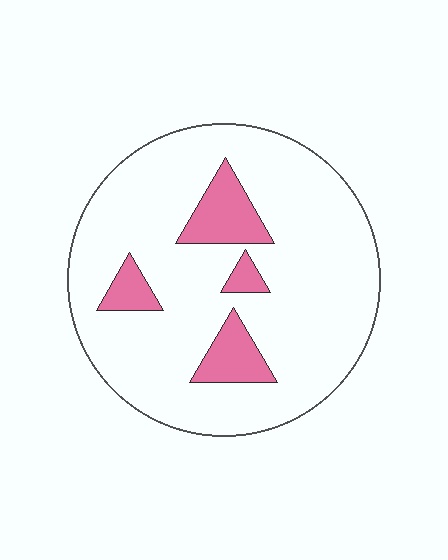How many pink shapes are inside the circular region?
4.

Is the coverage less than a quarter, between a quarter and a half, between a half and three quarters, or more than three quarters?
Less than a quarter.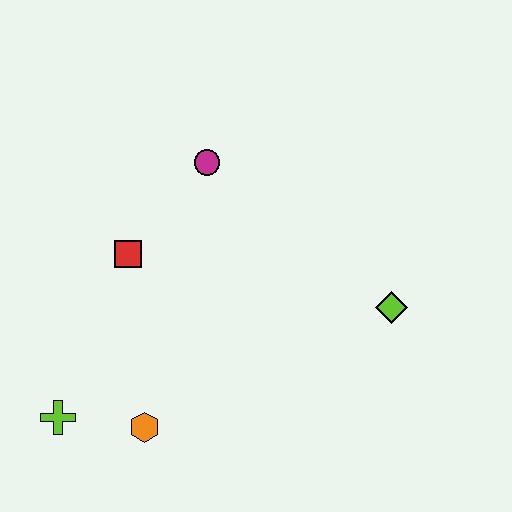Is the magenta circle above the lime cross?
Yes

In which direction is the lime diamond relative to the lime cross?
The lime diamond is to the right of the lime cross.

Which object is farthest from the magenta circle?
The lime cross is farthest from the magenta circle.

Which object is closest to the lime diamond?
The magenta circle is closest to the lime diamond.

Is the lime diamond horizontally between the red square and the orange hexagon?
No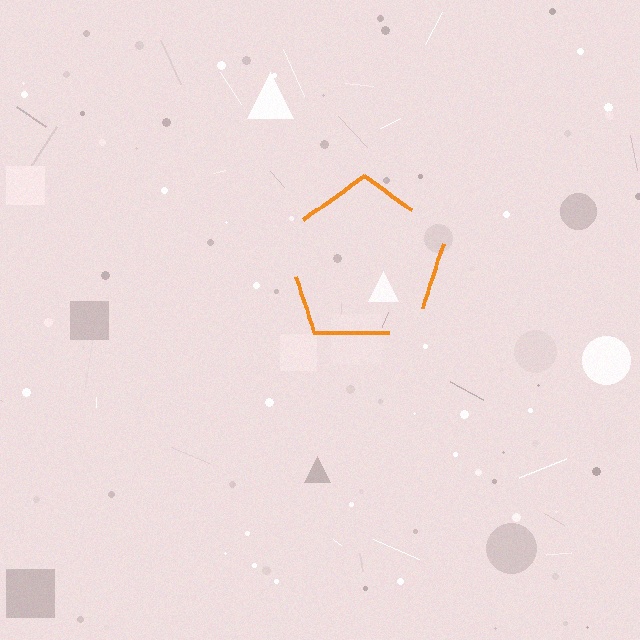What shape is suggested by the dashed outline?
The dashed outline suggests a pentagon.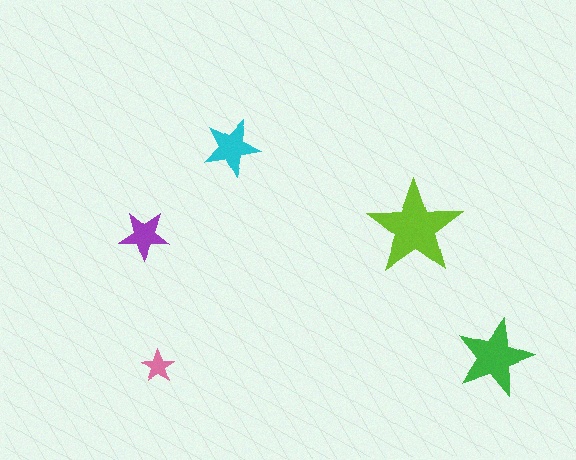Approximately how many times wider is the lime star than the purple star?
About 2 times wider.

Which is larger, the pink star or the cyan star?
The cyan one.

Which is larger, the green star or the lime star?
The lime one.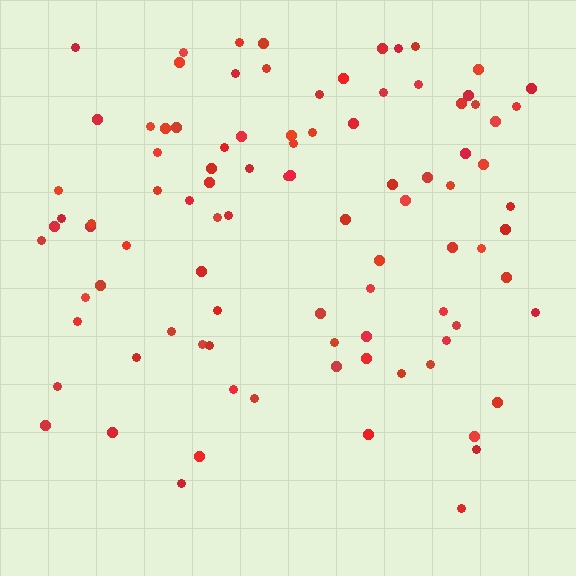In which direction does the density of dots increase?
From bottom to top, with the top side densest.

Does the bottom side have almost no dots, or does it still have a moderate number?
Still a moderate number, just noticeably fewer than the top.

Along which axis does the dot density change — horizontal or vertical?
Vertical.